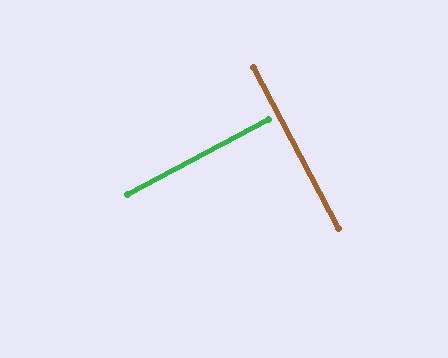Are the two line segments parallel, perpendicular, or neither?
Perpendicular — they meet at approximately 90°.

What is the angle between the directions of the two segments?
Approximately 90 degrees.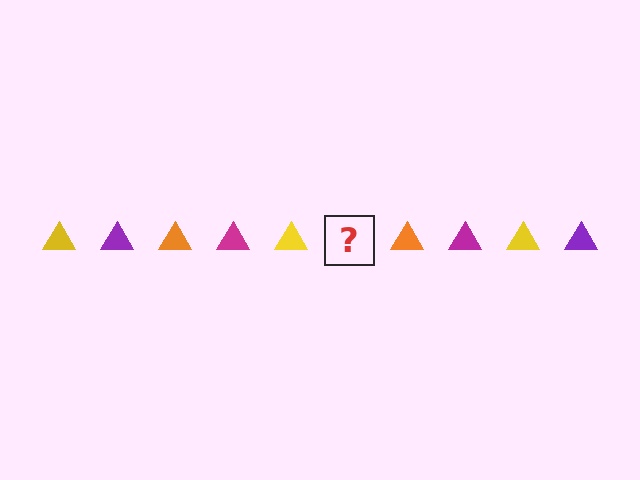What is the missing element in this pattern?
The missing element is a purple triangle.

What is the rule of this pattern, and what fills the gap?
The rule is that the pattern cycles through yellow, purple, orange, magenta triangles. The gap should be filled with a purple triangle.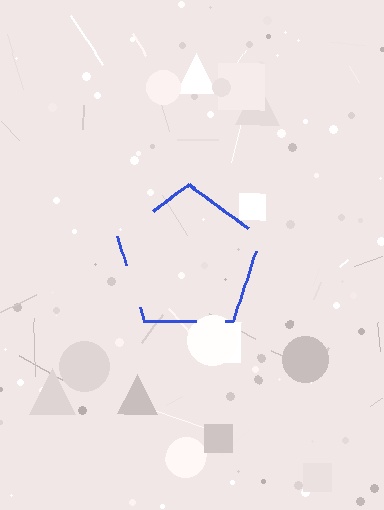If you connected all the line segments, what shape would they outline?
They would outline a pentagon.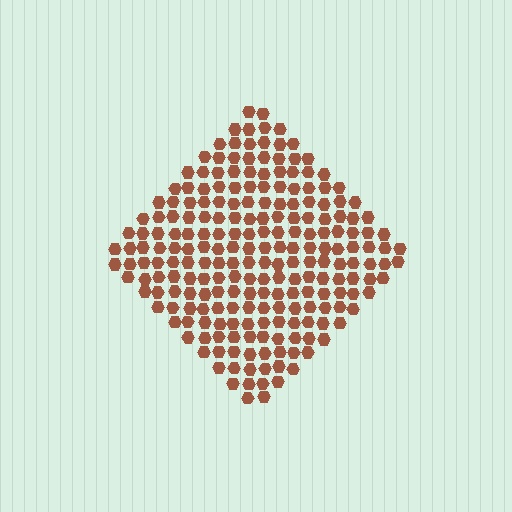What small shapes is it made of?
It is made of small hexagons.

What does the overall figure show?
The overall figure shows a diamond.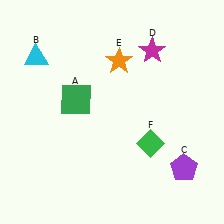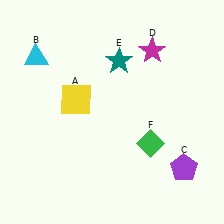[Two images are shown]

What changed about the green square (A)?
In Image 1, A is green. In Image 2, it changed to yellow.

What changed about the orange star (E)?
In Image 1, E is orange. In Image 2, it changed to teal.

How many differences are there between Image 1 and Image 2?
There are 2 differences between the two images.